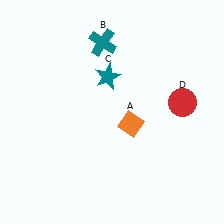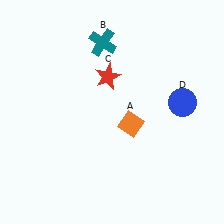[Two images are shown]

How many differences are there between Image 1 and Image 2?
There are 2 differences between the two images.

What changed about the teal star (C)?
In Image 1, C is teal. In Image 2, it changed to red.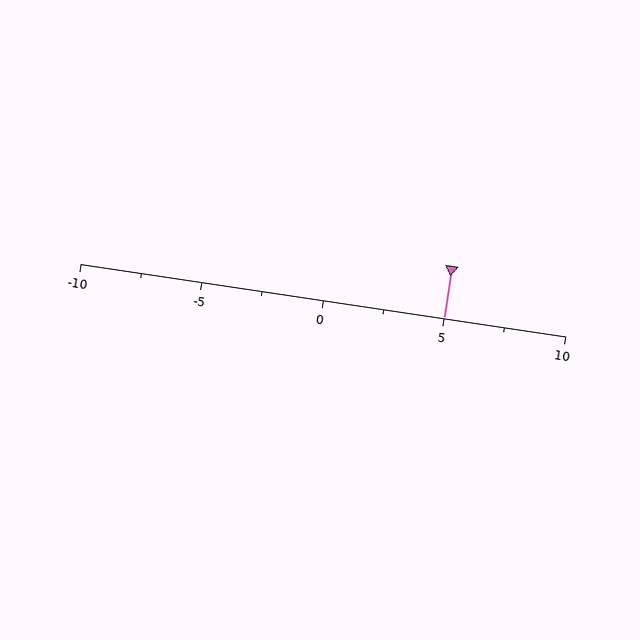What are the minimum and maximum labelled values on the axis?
The axis runs from -10 to 10.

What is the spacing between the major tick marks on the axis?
The major ticks are spaced 5 apart.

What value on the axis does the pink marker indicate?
The marker indicates approximately 5.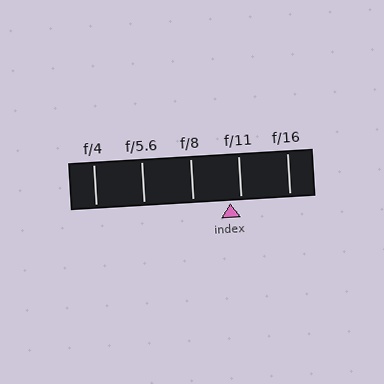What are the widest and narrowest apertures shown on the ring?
The widest aperture shown is f/4 and the narrowest is f/16.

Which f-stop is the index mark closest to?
The index mark is closest to f/11.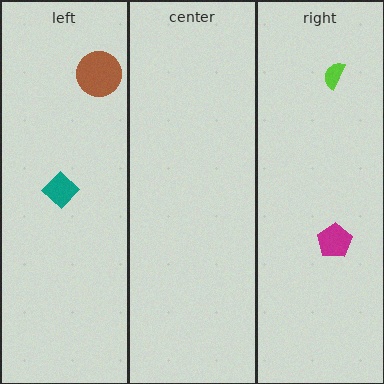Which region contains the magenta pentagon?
The right region.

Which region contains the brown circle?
The left region.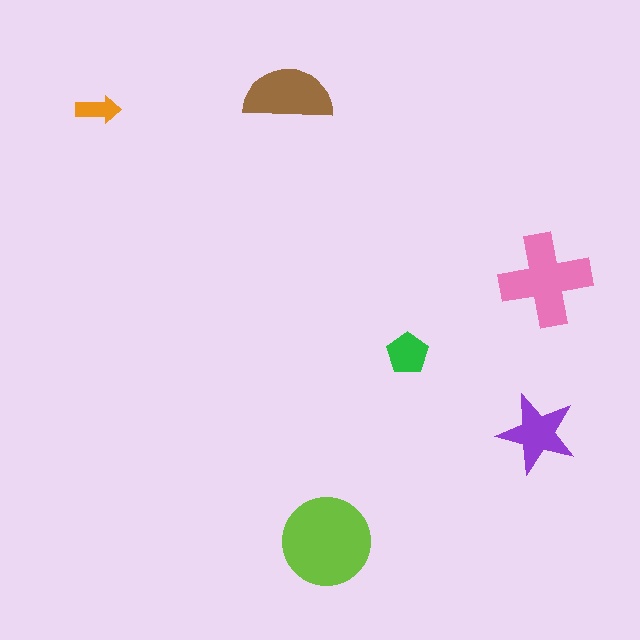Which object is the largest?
The lime circle.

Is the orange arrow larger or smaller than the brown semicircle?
Smaller.